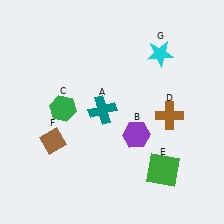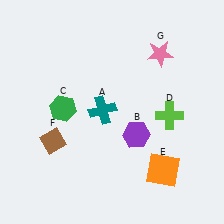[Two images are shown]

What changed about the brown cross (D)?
In Image 1, D is brown. In Image 2, it changed to lime.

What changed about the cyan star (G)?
In Image 1, G is cyan. In Image 2, it changed to pink.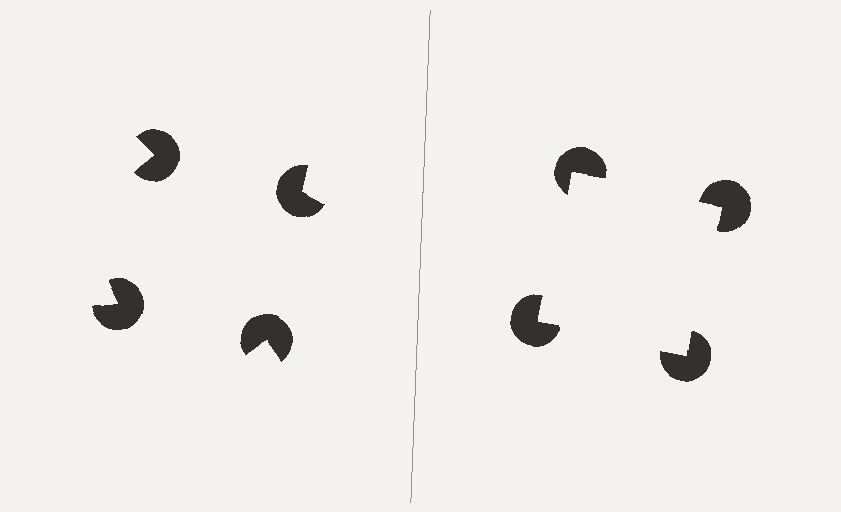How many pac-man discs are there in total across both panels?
8 — 4 on each side.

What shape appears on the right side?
An illusory square.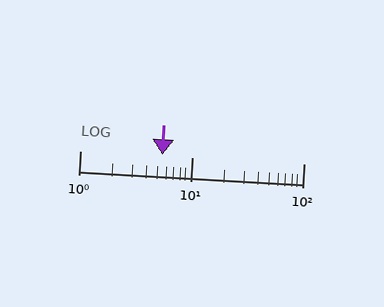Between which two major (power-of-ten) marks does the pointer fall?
The pointer is between 1 and 10.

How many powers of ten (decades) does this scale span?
The scale spans 2 decades, from 1 to 100.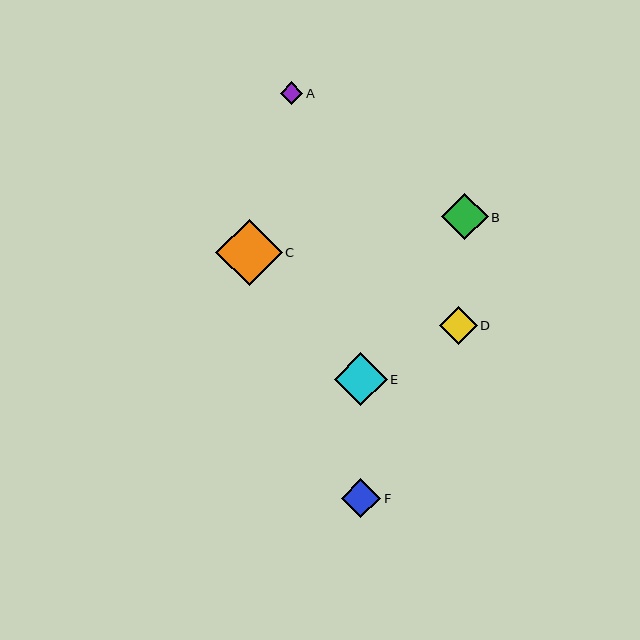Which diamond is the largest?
Diamond C is the largest with a size of approximately 66 pixels.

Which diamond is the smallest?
Diamond A is the smallest with a size of approximately 22 pixels.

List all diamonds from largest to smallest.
From largest to smallest: C, E, B, F, D, A.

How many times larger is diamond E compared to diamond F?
Diamond E is approximately 1.4 times the size of diamond F.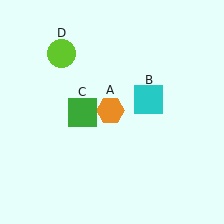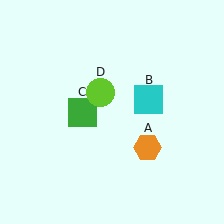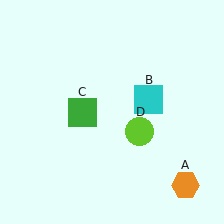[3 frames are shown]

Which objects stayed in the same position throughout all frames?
Cyan square (object B) and green square (object C) remained stationary.